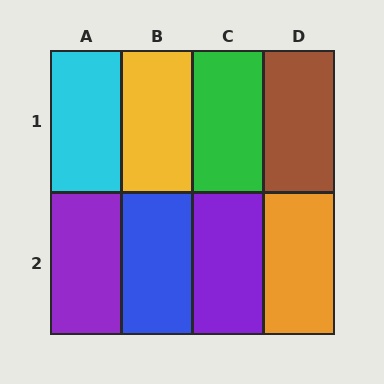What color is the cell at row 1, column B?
Yellow.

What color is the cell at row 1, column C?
Green.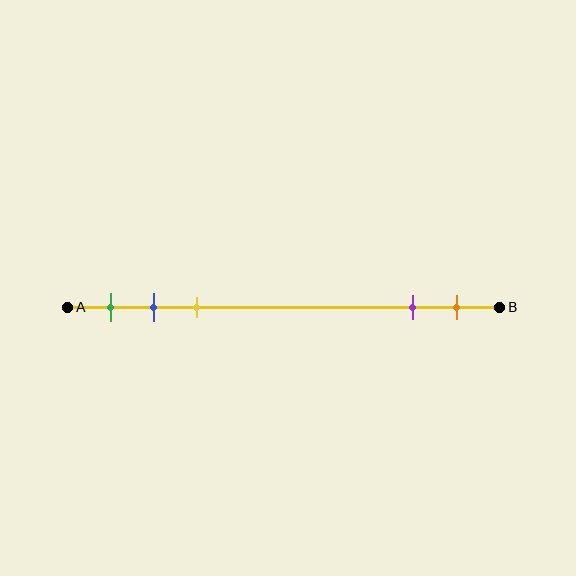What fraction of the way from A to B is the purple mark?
The purple mark is approximately 80% (0.8) of the way from A to B.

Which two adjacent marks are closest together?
The blue and yellow marks are the closest adjacent pair.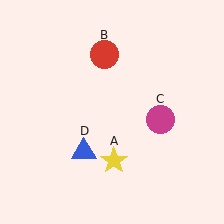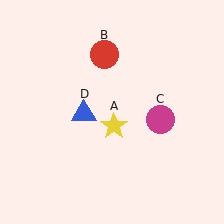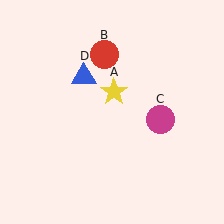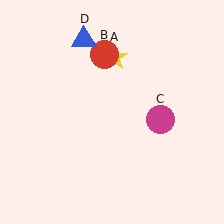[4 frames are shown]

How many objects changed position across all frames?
2 objects changed position: yellow star (object A), blue triangle (object D).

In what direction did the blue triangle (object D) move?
The blue triangle (object D) moved up.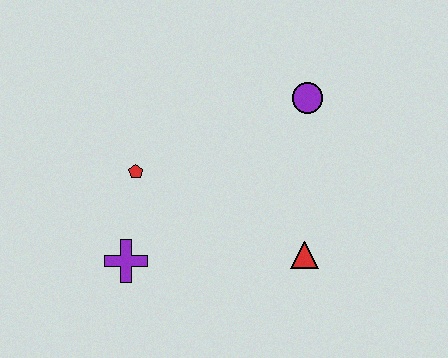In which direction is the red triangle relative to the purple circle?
The red triangle is below the purple circle.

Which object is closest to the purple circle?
The red triangle is closest to the purple circle.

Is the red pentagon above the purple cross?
Yes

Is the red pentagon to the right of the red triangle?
No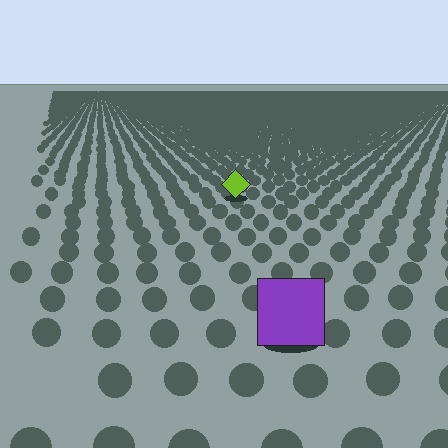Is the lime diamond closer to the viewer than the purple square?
No. The purple square is closer — you can tell from the texture gradient: the ground texture is coarser near it.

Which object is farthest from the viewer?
The lime diamond is farthest from the viewer. It appears smaller and the ground texture around it is denser.